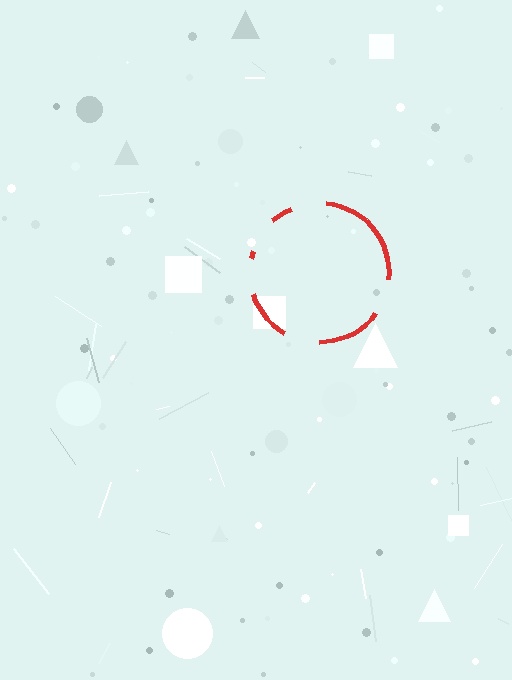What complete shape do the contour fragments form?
The contour fragments form a circle.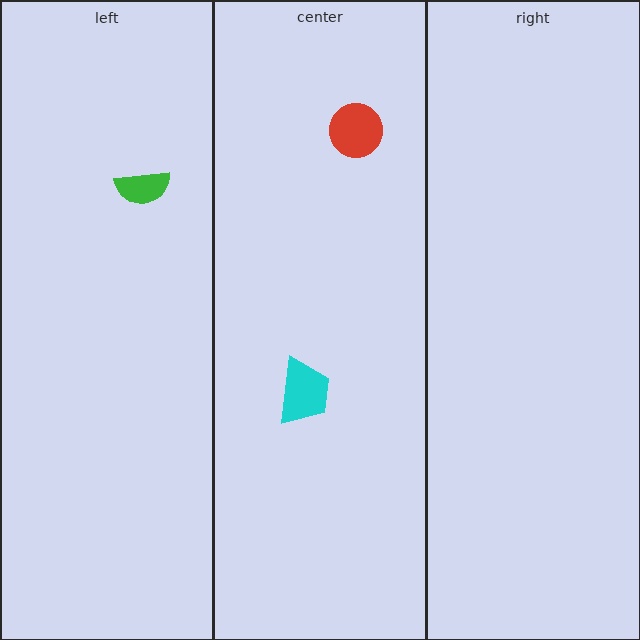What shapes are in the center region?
The red circle, the cyan trapezoid.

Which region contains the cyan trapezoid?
The center region.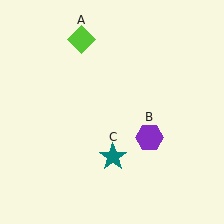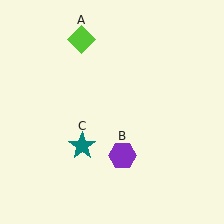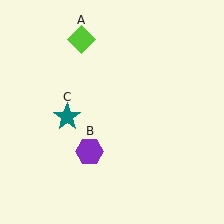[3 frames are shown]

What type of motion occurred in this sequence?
The purple hexagon (object B), teal star (object C) rotated clockwise around the center of the scene.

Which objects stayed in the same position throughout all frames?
Lime diamond (object A) remained stationary.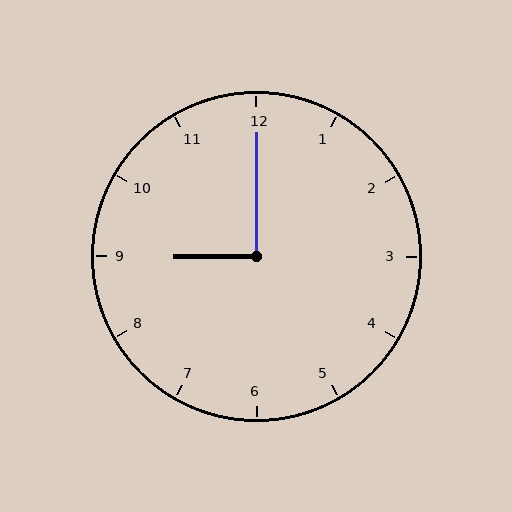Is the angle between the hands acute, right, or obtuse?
It is right.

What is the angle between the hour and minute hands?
Approximately 90 degrees.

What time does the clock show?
9:00.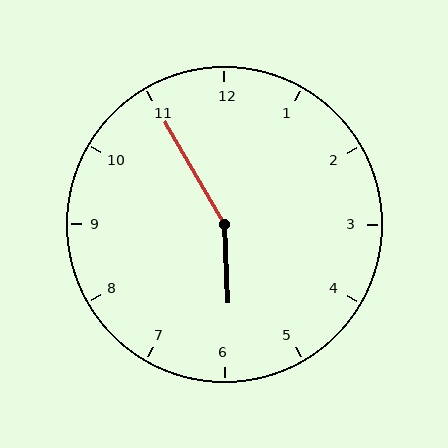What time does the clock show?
5:55.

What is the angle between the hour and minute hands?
Approximately 152 degrees.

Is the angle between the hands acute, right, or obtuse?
It is obtuse.